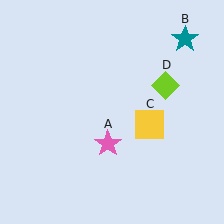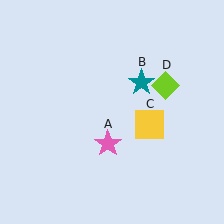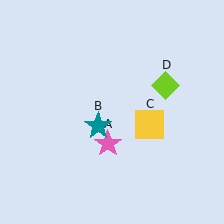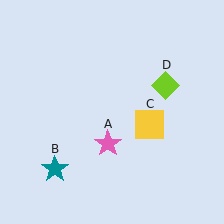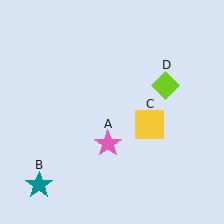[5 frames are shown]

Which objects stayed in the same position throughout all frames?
Pink star (object A) and yellow square (object C) and lime diamond (object D) remained stationary.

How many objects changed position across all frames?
1 object changed position: teal star (object B).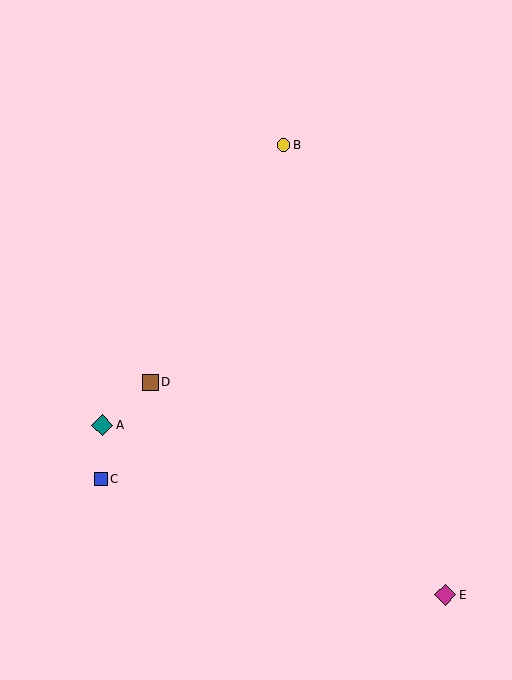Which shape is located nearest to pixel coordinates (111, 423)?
The teal diamond (labeled A) at (102, 425) is nearest to that location.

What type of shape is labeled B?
Shape B is a yellow circle.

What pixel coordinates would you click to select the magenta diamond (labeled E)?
Click at (445, 595) to select the magenta diamond E.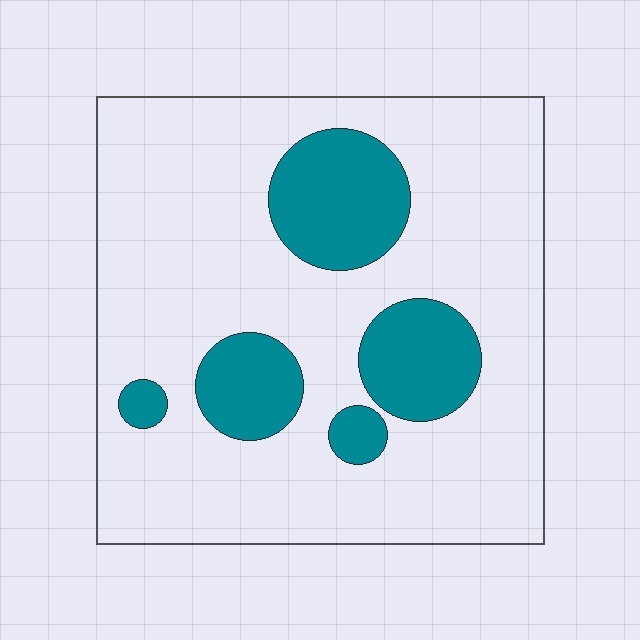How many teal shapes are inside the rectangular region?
5.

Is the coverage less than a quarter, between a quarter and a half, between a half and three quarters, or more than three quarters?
Less than a quarter.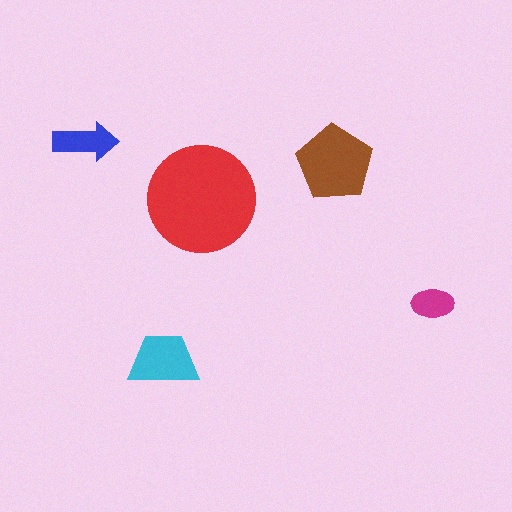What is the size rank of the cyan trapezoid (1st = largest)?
3rd.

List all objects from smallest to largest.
The magenta ellipse, the blue arrow, the cyan trapezoid, the brown pentagon, the red circle.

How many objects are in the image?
There are 5 objects in the image.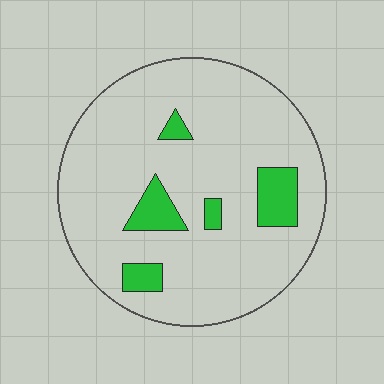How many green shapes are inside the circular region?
5.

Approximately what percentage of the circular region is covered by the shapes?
Approximately 10%.